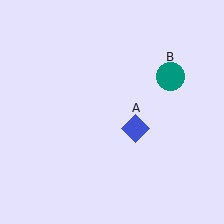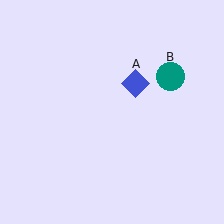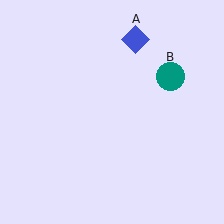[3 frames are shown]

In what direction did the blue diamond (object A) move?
The blue diamond (object A) moved up.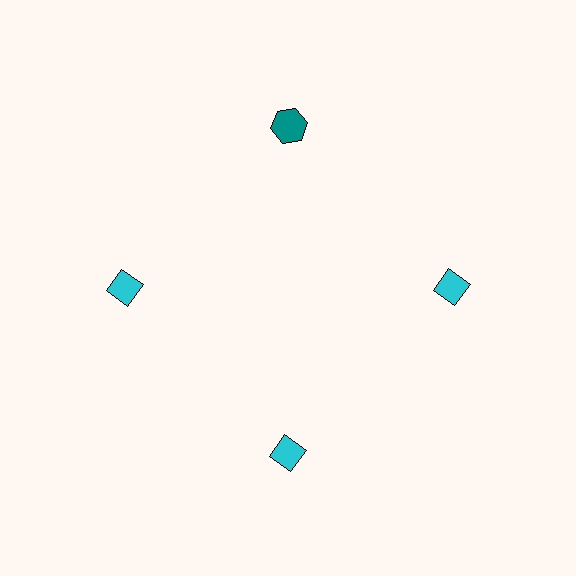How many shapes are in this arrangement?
There are 4 shapes arranged in a ring pattern.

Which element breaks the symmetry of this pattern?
The teal hexagon at roughly the 12 o'clock position breaks the symmetry. All other shapes are cyan diamonds.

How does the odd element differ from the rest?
It differs in both color (teal instead of cyan) and shape (hexagon instead of diamond).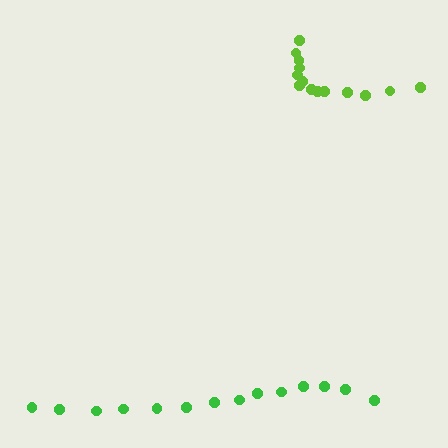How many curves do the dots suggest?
There are 2 distinct paths.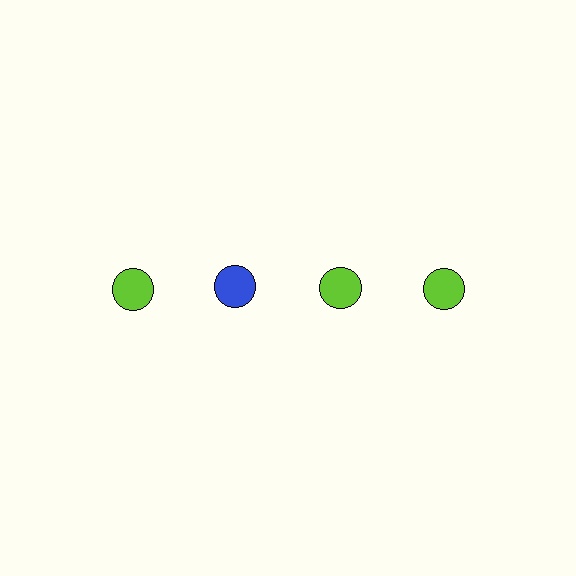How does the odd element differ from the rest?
It has a different color: blue instead of lime.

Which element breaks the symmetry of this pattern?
The blue circle in the top row, second from left column breaks the symmetry. All other shapes are lime circles.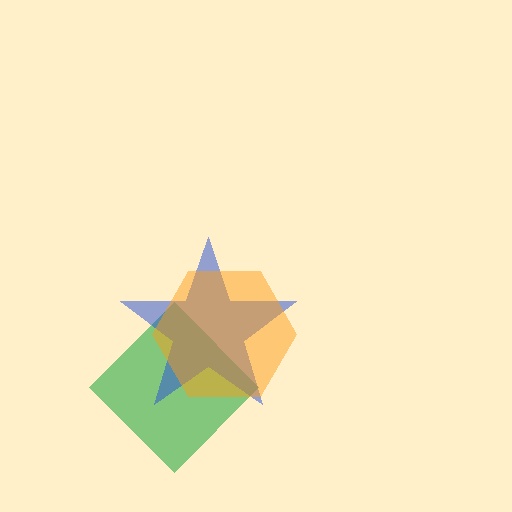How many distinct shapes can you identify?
There are 3 distinct shapes: a green diamond, a blue star, an orange hexagon.